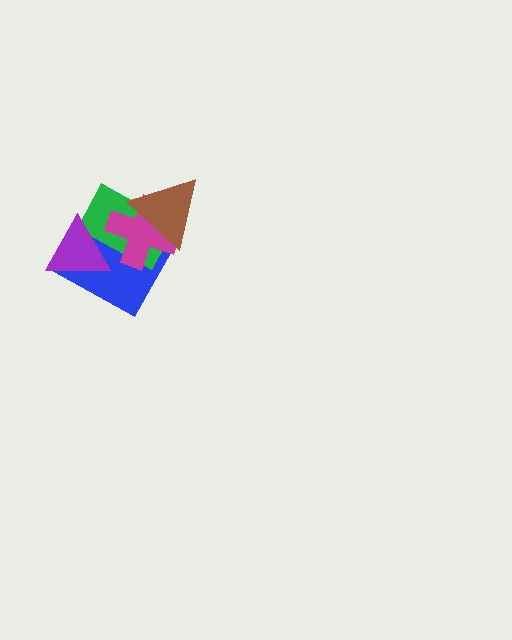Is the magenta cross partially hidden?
Yes, it is partially covered by another shape.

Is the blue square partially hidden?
Yes, it is partially covered by another shape.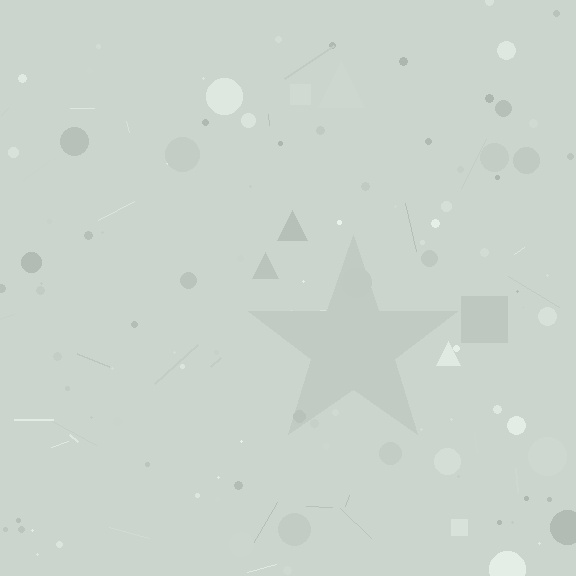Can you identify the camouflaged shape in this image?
The camouflaged shape is a star.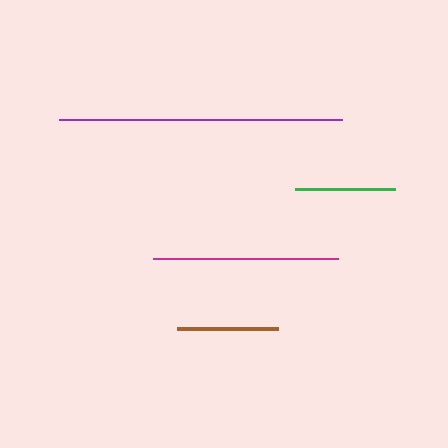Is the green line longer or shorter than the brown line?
The brown line is longer than the green line.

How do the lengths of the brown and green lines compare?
The brown and green lines are approximately the same length.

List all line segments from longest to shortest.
From longest to shortest: purple, magenta, brown, green.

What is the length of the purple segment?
The purple segment is approximately 283 pixels long.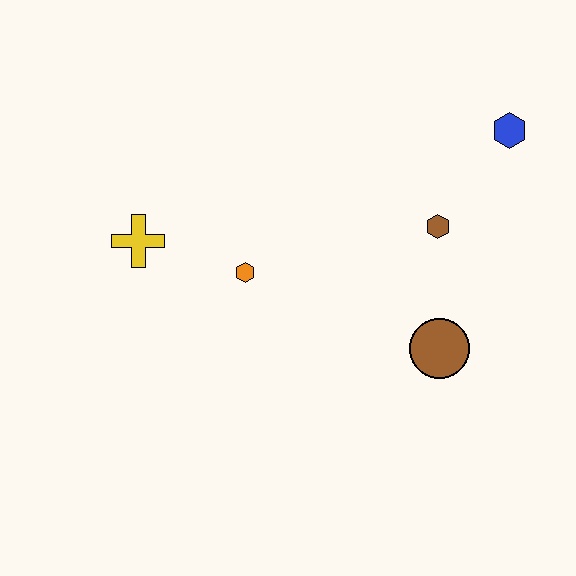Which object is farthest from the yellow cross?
The blue hexagon is farthest from the yellow cross.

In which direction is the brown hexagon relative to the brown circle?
The brown hexagon is above the brown circle.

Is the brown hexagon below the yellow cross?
No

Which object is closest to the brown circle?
The brown hexagon is closest to the brown circle.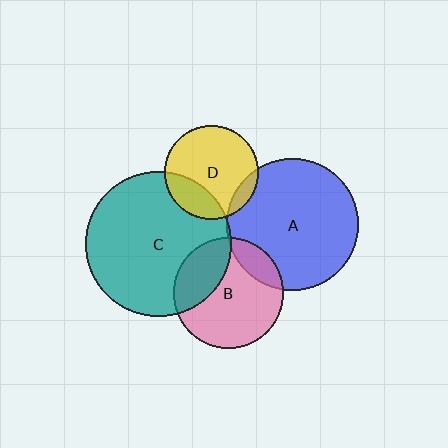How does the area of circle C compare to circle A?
Approximately 1.2 times.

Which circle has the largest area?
Circle C (teal).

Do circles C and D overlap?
Yes.